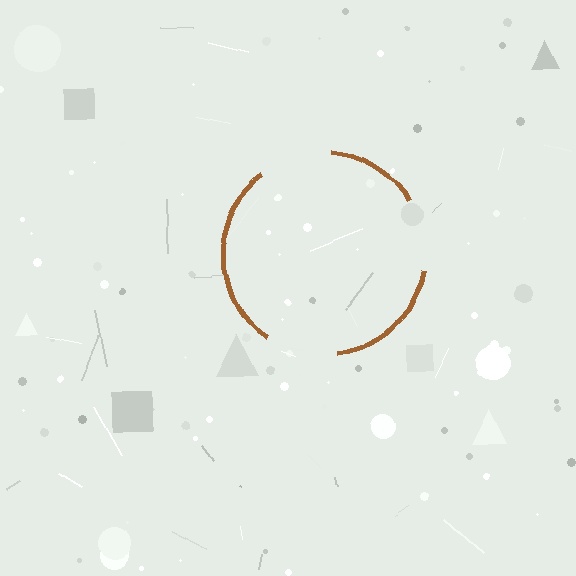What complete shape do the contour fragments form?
The contour fragments form a circle.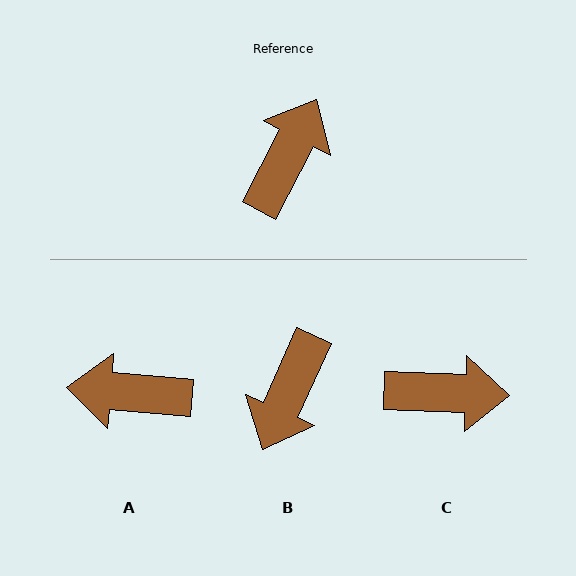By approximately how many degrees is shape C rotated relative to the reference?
Approximately 65 degrees clockwise.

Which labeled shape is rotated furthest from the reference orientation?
B, about 177 degrees away.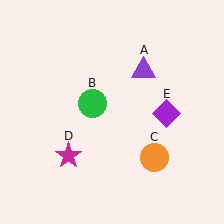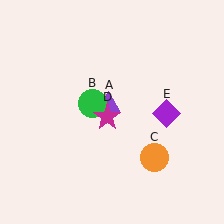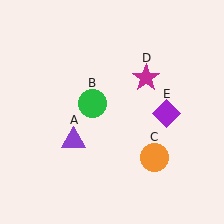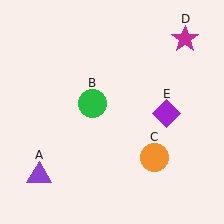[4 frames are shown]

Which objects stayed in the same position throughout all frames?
Green circle (object B) and orange circle (object C) and purple diamond (object E) remained stationary.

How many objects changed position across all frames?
2 objects changed position: purple triangle (object A), magenta star (object D).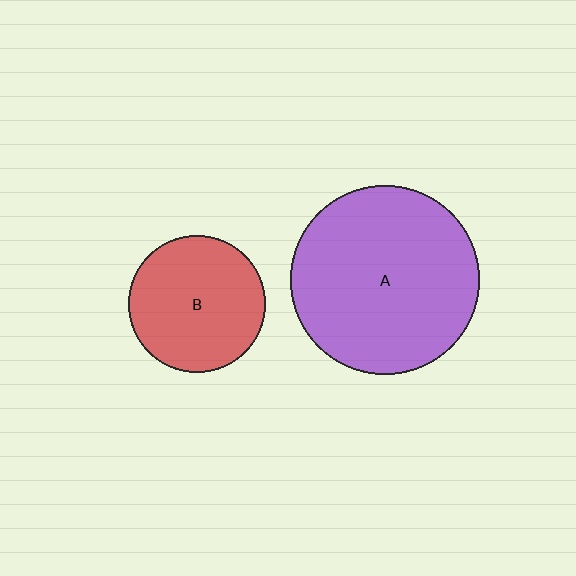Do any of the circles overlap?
No, none of the circles overlap.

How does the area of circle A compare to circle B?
Approximately 1.9 times.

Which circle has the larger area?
Circle A (purple).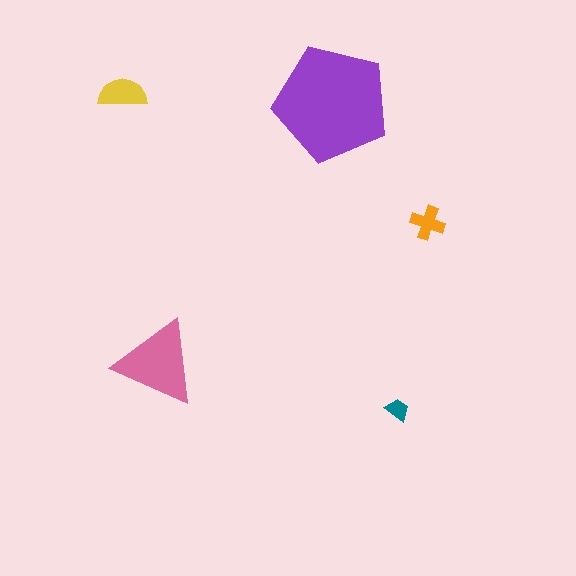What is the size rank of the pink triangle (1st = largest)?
2nd.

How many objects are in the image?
There are 5 objects in the image.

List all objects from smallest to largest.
The teal trapezoid, the orange cross, the yellow semicircle, the pink triangle, the purple pentagon.